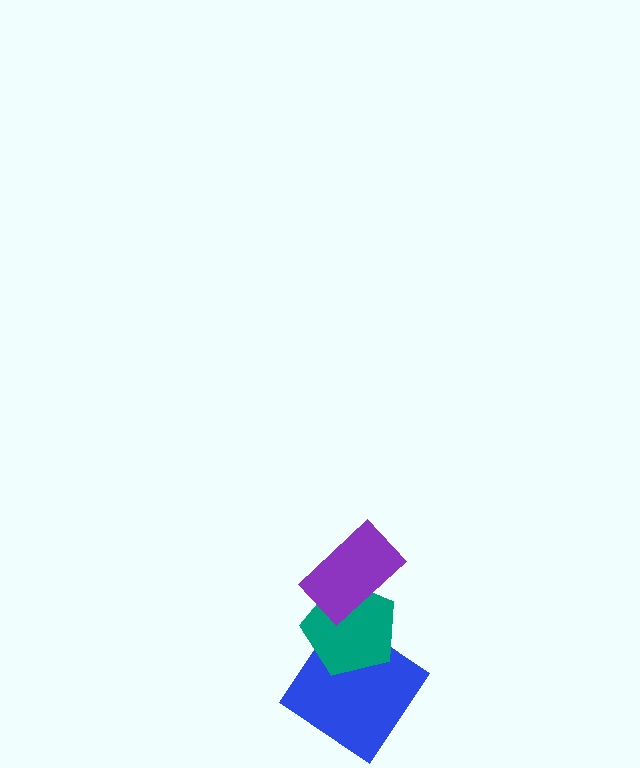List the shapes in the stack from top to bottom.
From top to bottom: the purple rectangle, the teal pentagon, the blue diamond.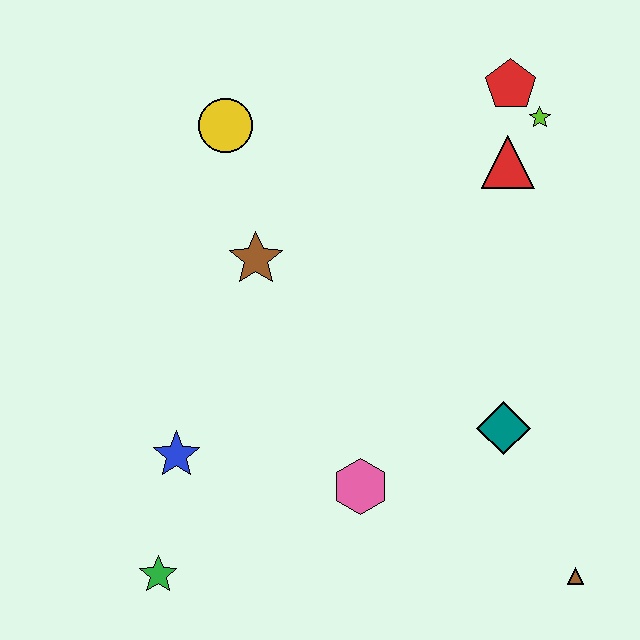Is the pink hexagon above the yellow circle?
No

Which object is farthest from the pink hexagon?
The red pentagon is farthest from the pink hexagon.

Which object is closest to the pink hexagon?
The teal diamond is closest to the pink hexagon.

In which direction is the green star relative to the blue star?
The green star is below the blue star.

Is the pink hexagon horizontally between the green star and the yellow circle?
No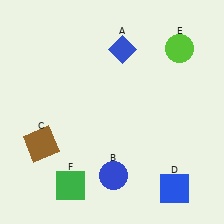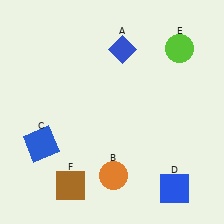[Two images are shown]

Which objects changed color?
B changed from blue to orange. C changed from brown to blue. F changed from green to brown.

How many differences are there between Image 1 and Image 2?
There are 3 differences between the two images.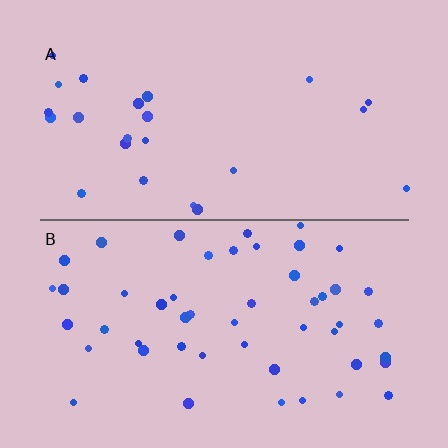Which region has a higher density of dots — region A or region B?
B (the bottom).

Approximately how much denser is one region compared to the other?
Approximately 2.1× — region B over region A.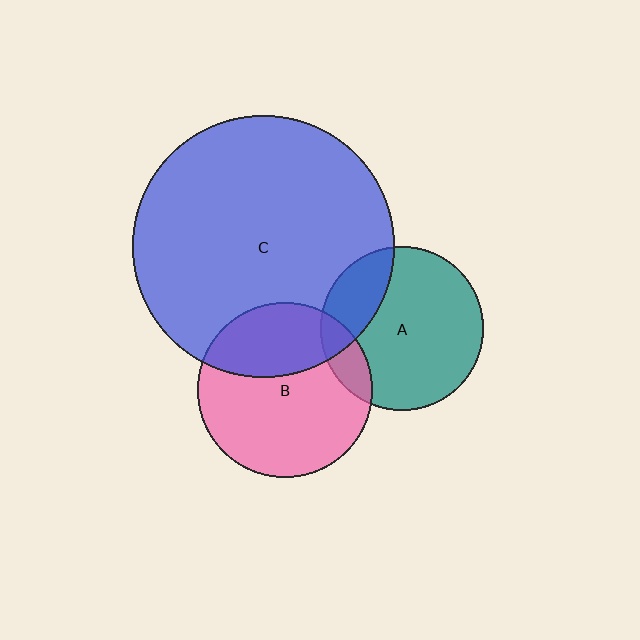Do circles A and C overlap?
Yes.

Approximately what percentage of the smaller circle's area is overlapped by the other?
Approximately 25%.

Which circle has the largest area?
Circle C (blue).